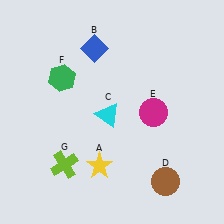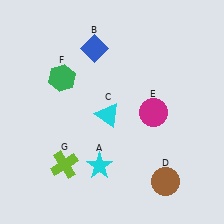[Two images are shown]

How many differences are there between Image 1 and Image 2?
There is 1 difference between the two images.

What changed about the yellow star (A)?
In Image 1, A is yellow. In Image 2, it changed to cyan.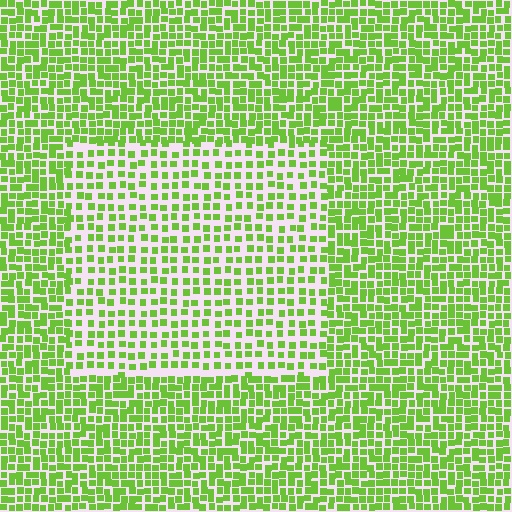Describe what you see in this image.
The image contains small lime elements arranged at two different densities. A rectangle-shaped region is visible where the elements are less densely packed than the surrounding area.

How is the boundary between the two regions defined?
The boundary is defined by a change in element density (approximately 1.8x ratio). All elements are the same color, size, and shape.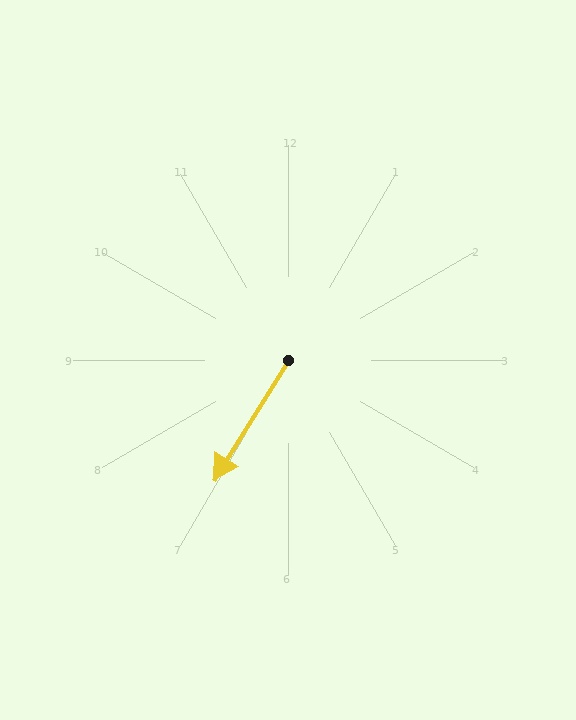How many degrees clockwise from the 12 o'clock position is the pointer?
Approximately 212 degrees.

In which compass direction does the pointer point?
Southwest.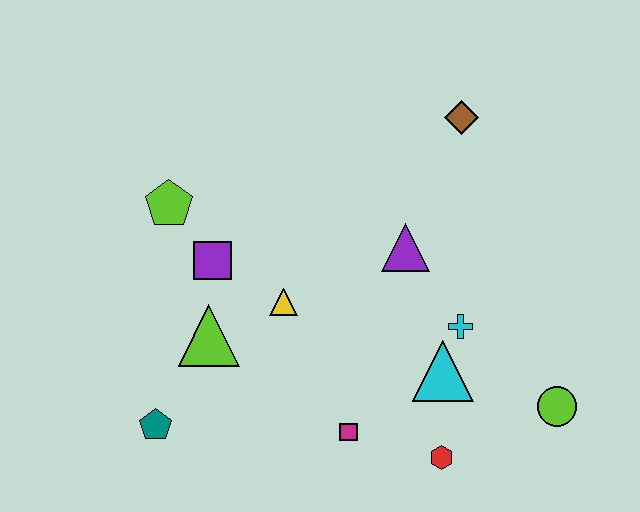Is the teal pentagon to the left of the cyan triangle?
Yes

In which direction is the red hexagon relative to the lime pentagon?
The red hexagon is to the right of the lime pentagon.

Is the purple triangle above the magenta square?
Yes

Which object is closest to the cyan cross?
The cyan triangle is closest to the cyan cross.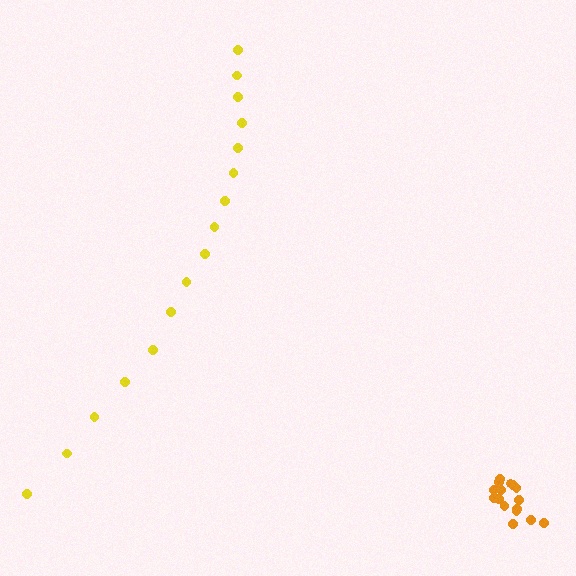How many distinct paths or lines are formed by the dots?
There are 2 distinct paths.